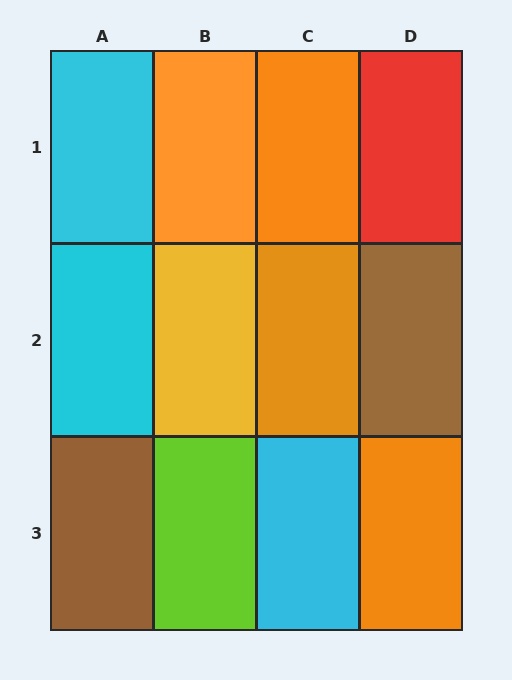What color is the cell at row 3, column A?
Brown.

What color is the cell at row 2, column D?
Brown.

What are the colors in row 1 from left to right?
Cyan, orange, orange, red.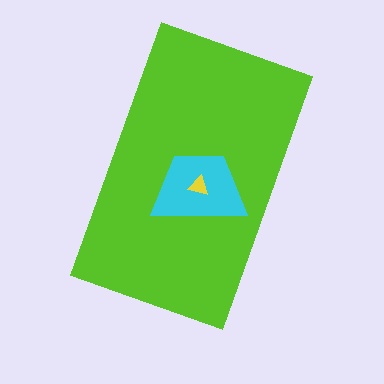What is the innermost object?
The yellow triangle.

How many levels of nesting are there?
3.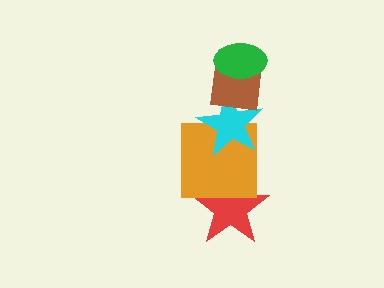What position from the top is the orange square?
The orange square is 4th from the top.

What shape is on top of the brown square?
The green ellipse is on top of the brown square.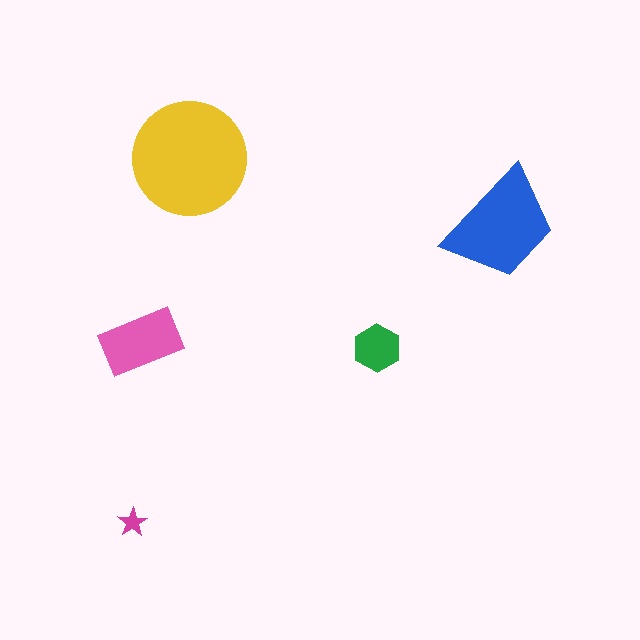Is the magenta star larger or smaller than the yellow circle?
Smaller.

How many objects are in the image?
There are 5 objects in the image.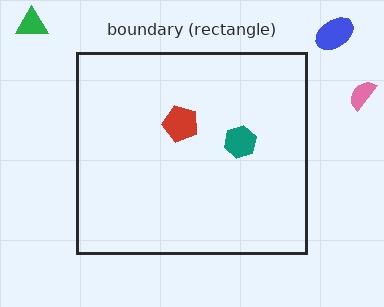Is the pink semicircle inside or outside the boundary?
Outside.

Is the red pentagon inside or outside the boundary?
Inside.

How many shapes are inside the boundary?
2 inside, 3 outside.